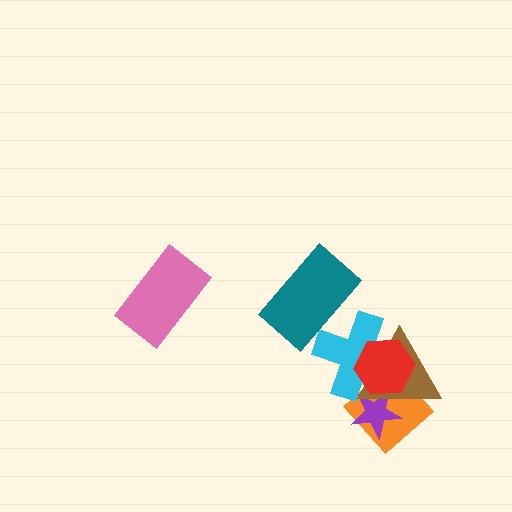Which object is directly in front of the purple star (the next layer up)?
The brown triangle is directly in front of the purple star.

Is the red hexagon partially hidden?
No, no other shape covers it.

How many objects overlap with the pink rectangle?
0 objects overlap with the pink rectangle.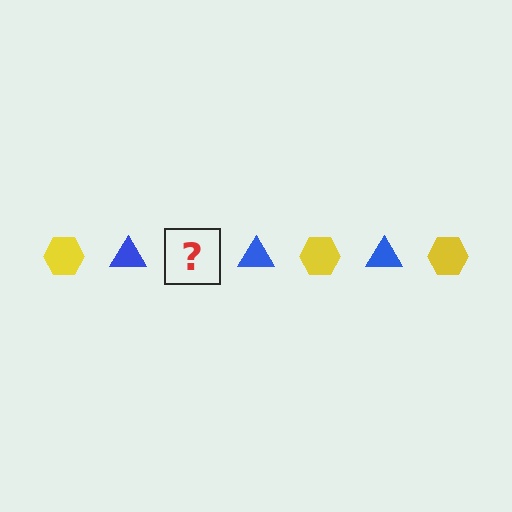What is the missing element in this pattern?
The missing element is a yellow hexagon.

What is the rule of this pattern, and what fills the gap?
The rule is that the pattern alternates between yellow hexagon and blue triangle. The gap should be filled with a yellow hexagon.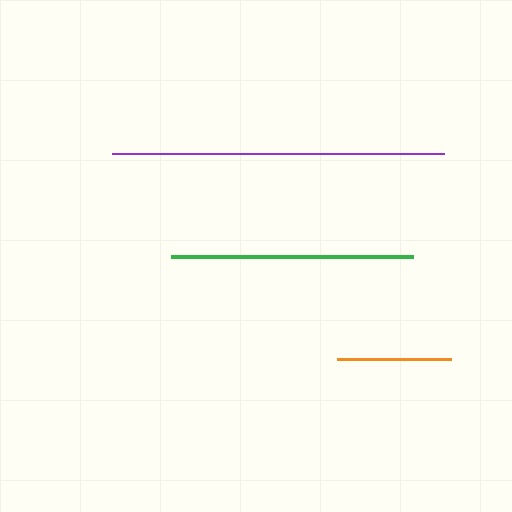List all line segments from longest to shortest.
From longest to shortest: purple, green, orange.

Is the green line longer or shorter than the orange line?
The green line is longer than the orange line.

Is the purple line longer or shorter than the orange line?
The purple line is longer than the orange line.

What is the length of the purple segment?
The purple segment is approximately 333 pixels long.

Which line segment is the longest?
The purple line is the longest at approximately 333 pixels.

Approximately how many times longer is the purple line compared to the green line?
The purple line is approximately 1.4 times the length of the green line.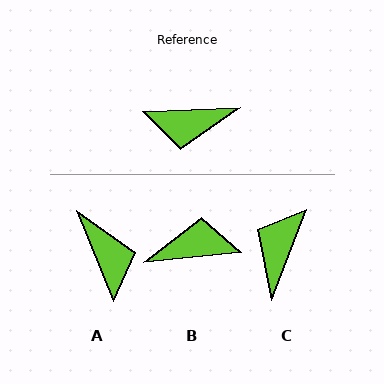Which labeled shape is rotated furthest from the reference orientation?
B, about 176 degrees away.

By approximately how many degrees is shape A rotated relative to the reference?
Approximately 110 degrees counter-clockwise.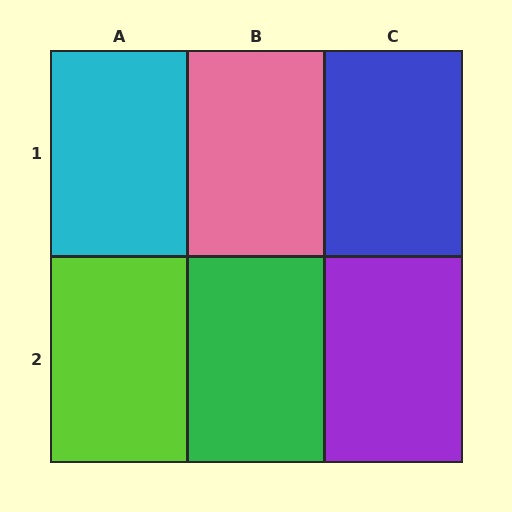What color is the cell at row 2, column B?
Green.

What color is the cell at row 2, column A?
Lime.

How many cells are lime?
1 cell is lime.